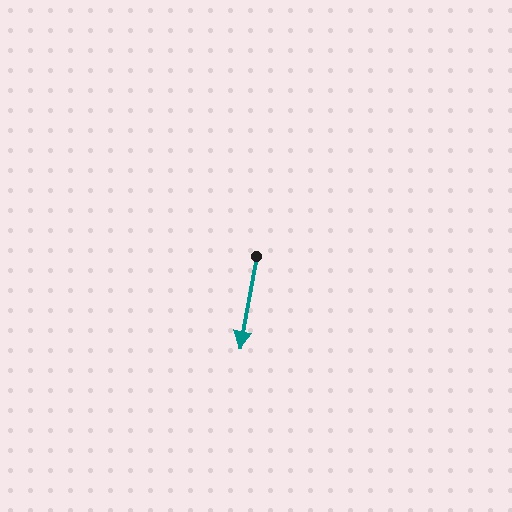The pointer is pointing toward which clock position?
Roughly 6 o'clock.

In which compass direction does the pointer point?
South.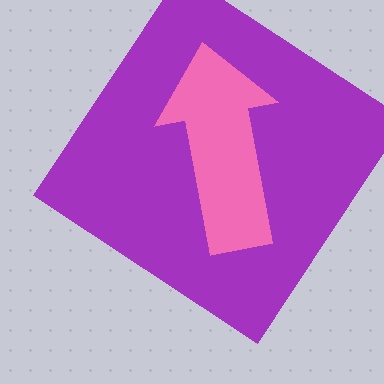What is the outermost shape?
The purple diamond.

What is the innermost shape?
The pink arrow.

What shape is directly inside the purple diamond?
The pink arrow.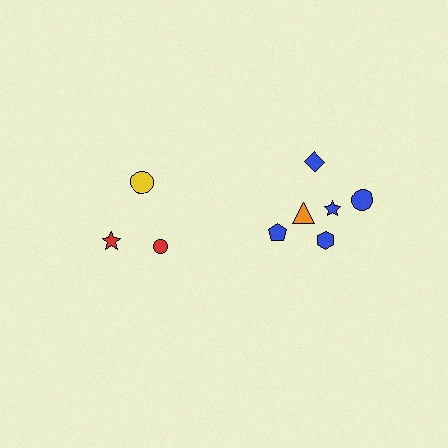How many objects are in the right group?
There are 6 objects.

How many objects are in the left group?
There are 3 objects.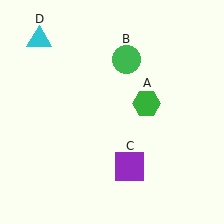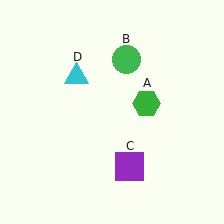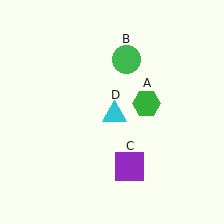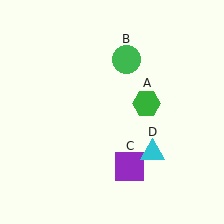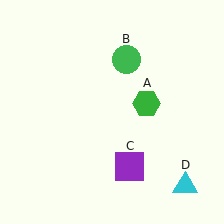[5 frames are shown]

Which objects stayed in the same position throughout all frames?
Green hexagon (object A) and green circle (object B) and purple square (object C) remained stationary.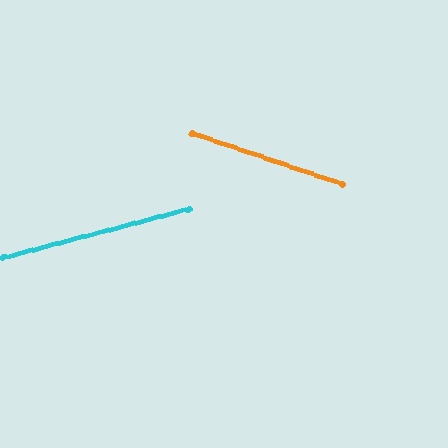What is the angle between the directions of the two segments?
Approximately 34 degrees.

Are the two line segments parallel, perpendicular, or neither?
Neither parallel nor perpendicular — they differ by about 34°.